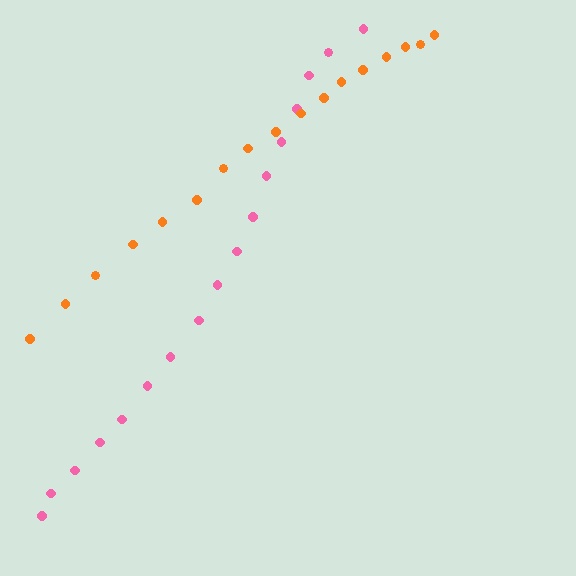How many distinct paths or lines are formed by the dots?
There are 2 distinct paths.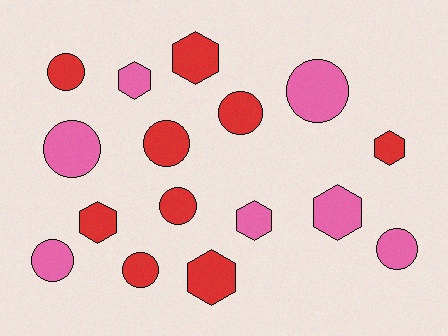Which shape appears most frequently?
Circle, with 9 objects.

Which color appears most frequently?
Red, with 9 objects.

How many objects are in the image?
There are 16 objects.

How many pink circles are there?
There are 4 pink circles.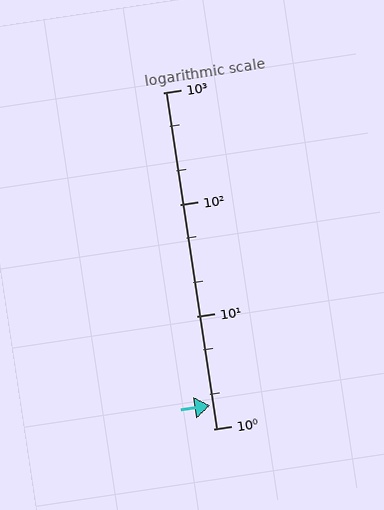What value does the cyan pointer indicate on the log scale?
The pointer indicates approximately 1.6.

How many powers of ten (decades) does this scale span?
The scale spans 3 decades, from 1 to 1000.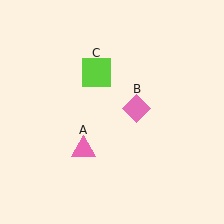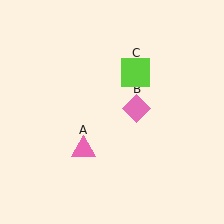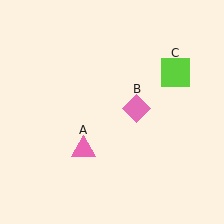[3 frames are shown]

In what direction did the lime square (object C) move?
The lime square (object C) moved right.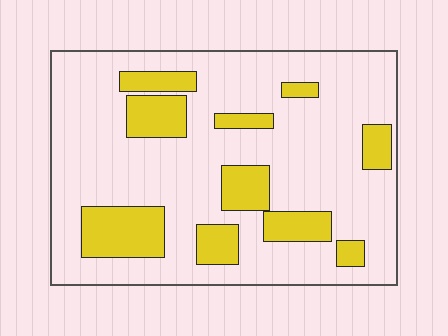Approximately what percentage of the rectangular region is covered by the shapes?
Approximately 25%.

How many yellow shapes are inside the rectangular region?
10.